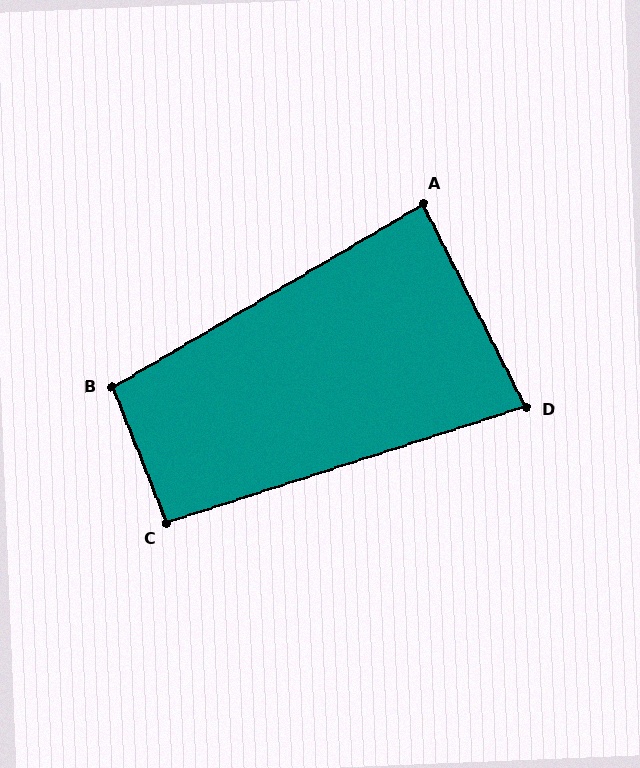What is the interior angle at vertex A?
Approximately 86 degrees (approximately right).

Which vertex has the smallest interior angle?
D, at approximately 81 degrees.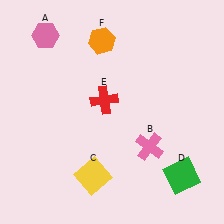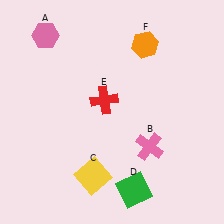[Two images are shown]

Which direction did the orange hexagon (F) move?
The orange hexagon (F) moved right.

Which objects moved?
The objects that moved are: the green square (D), the orange hexagon (F).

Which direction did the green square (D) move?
The green square (D) moved left.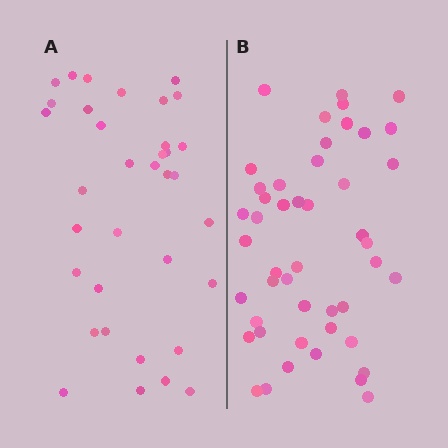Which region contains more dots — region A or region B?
Region B (the right region) has more dots.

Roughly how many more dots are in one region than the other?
Region B has roughly 12 or so more dots than region A.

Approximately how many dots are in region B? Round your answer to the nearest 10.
About 50 dots. (The exact count is 47, which rounds to 50.)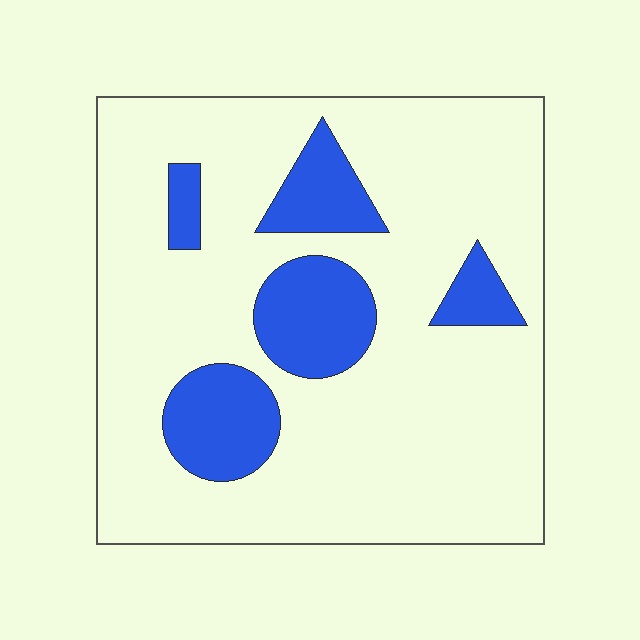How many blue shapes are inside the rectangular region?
5.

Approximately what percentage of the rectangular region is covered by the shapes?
Approximately 20%.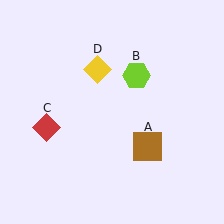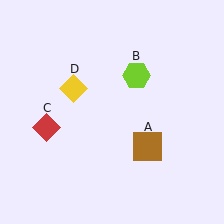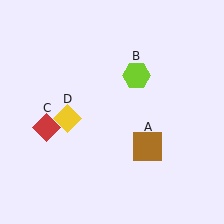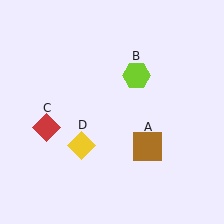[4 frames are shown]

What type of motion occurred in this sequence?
The yellow diamond (object D) rotated counterclockwise around the center of the scene.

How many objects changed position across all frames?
1 object changed position: yellow diamond (object D).